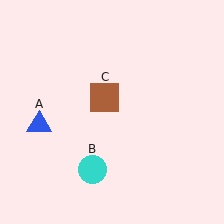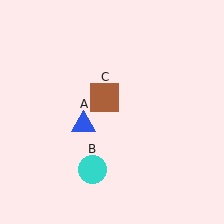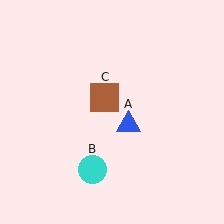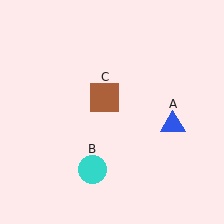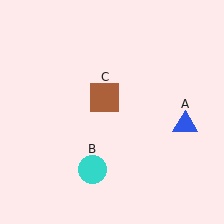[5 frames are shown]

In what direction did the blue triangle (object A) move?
The blue triangle (object A) moved right.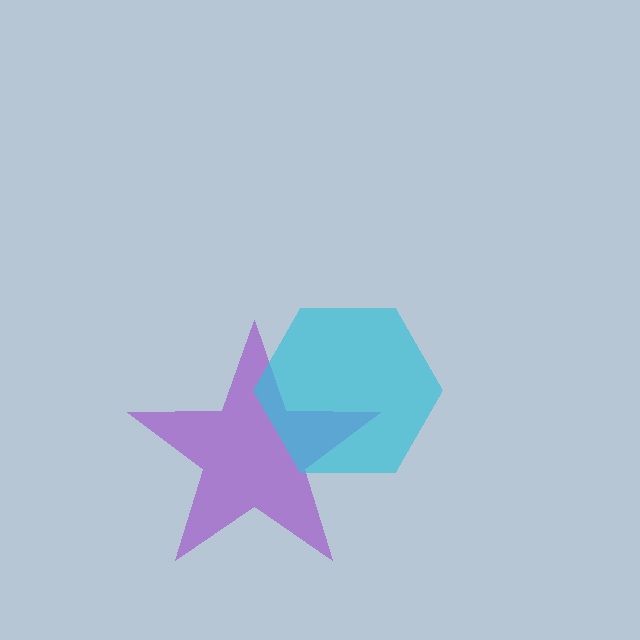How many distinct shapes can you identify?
There are 2 distinct shapes: a purple star, a cyan hexagon.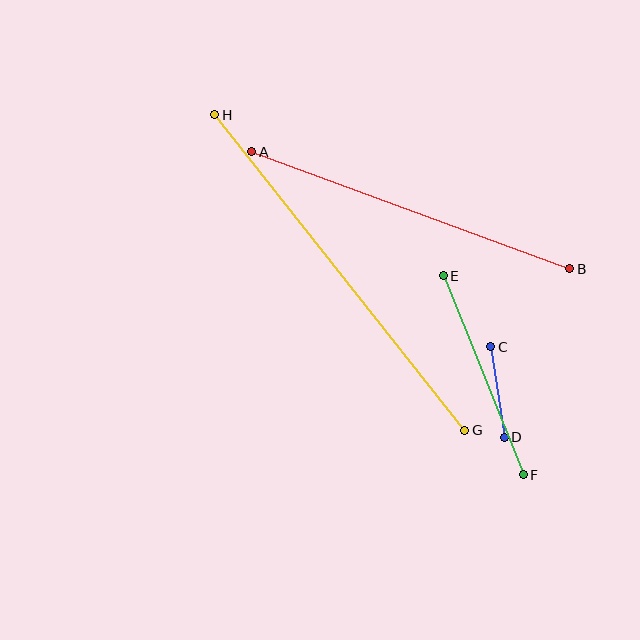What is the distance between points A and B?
The distance is approximately 339 pixels.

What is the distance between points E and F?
The distance is approximately 215 pixels.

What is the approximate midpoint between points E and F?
The midpoint is at approximately (483, 375) pixels.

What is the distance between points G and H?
The distance is approximately 403 pixels.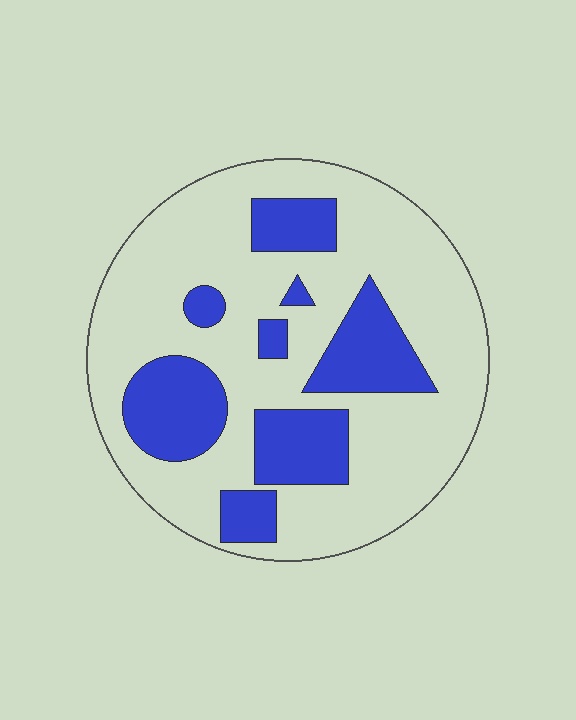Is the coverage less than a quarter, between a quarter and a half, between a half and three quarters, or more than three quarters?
Between a quarter and a half.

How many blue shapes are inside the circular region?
8.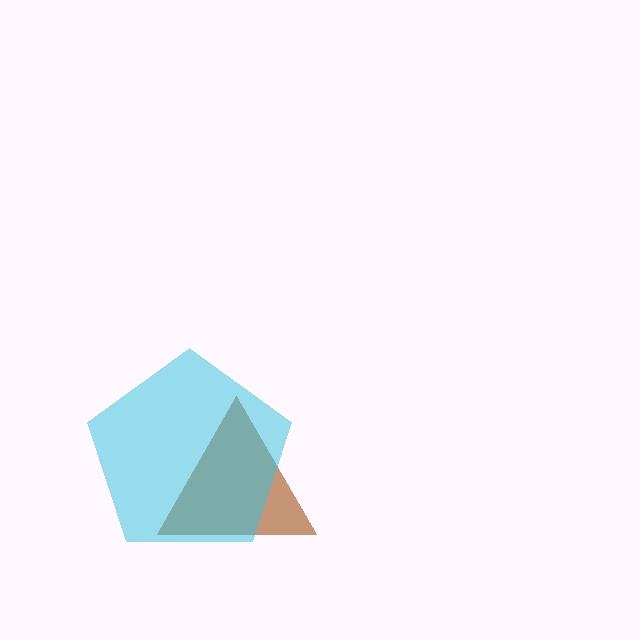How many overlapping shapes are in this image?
There are 2 overlapping shapes in the image.